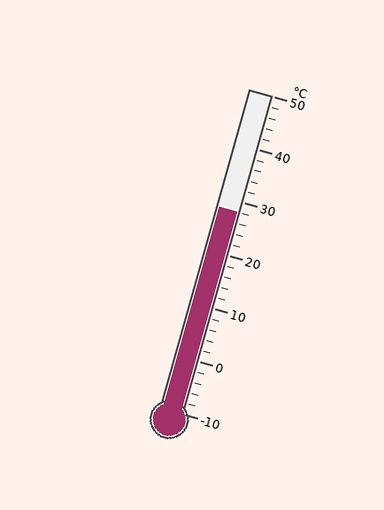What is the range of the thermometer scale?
The thermometer scale ranges from -10°C to 50°C.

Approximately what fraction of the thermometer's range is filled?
The thermometer is filled to approximately 65% of its range.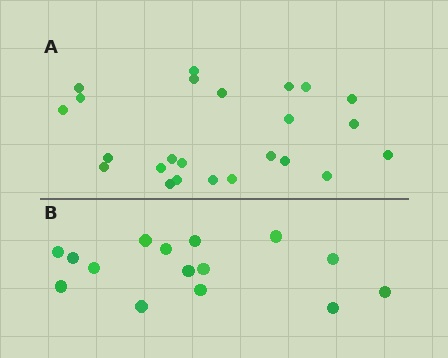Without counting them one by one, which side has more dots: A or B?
Region A (the top region) has more dots.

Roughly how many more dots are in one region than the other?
Region A has roughly 8 or so more dots than region B.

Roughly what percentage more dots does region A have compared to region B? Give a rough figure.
About 60% more.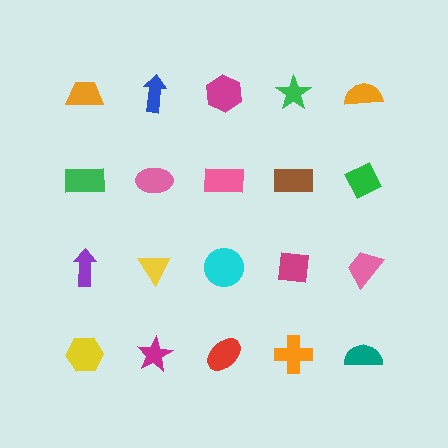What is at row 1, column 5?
An orange semicircle.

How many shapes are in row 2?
5 shapes.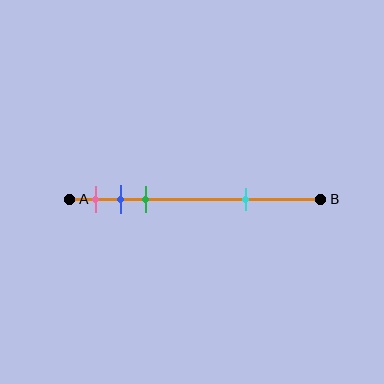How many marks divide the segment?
There are 4 marks dividing the segment.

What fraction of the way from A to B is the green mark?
The green mark is approximately 30% (0.3) of the way from A to B.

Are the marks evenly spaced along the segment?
No, the marks are not evenly spaced.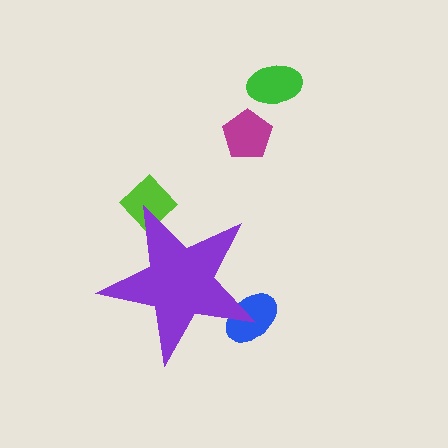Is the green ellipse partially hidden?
No, the green ellipse is fully visible.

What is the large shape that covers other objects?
A purple star.